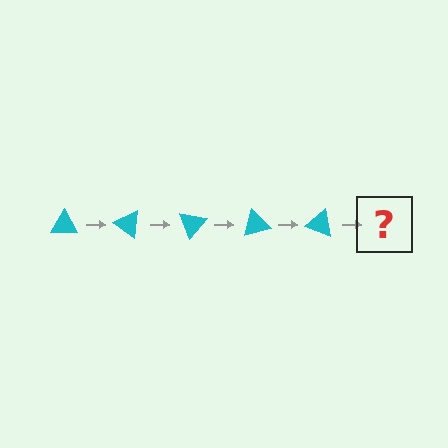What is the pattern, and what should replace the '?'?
The pattern is that the triangle rotates 35 degrees each step. The '?' should be a cyan triangle rotated 175 degrees.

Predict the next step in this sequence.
The next step is a cyan triangle rotated 175 degrees.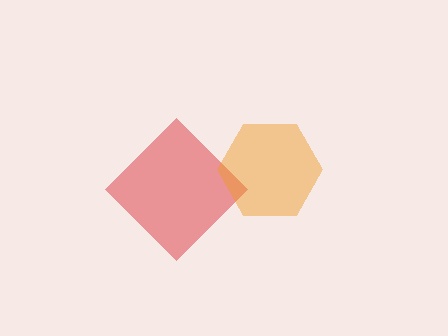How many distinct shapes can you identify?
There are 2 distinct shapes: a red diamond, an orange hexagon.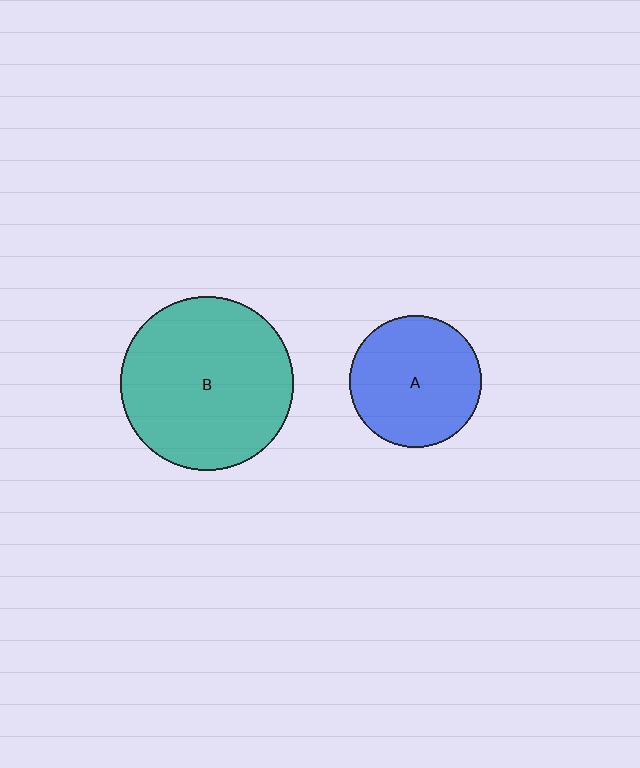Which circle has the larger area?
Circle B (teal).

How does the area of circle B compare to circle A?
Approximately 1.7 times.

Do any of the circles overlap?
No, none of the circles overlap.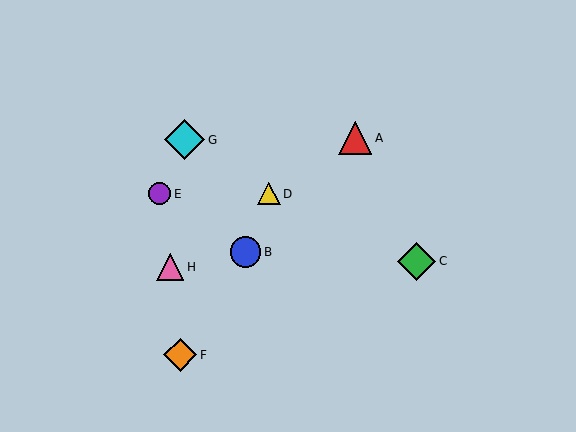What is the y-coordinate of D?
Object D is at y≈194.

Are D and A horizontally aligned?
No, D is at y≈194 and A is at y≈138.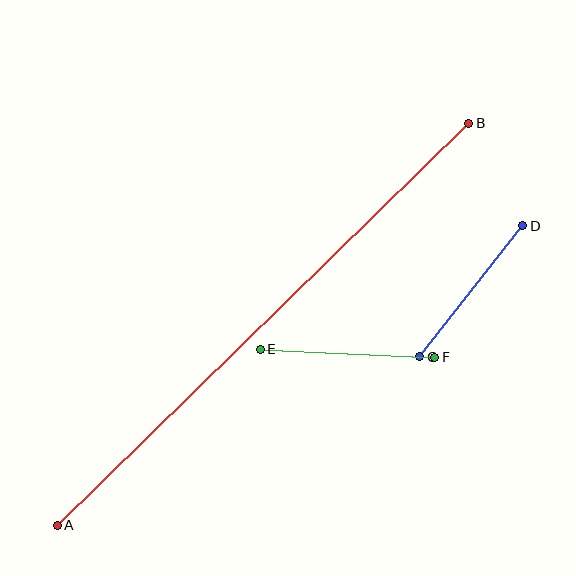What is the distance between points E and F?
The distance is approximately 175 pixels.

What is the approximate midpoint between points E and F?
The midpoint is at approximately (347, 353) pixels.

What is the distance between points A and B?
The distance is approximately 575 pixels.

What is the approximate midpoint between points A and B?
The midpoint is at approximately (263, 324) pixels.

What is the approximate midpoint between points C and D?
The midpoint is at approximately (471, 291) pixels.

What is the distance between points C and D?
The distance is approximately 167 pixels.